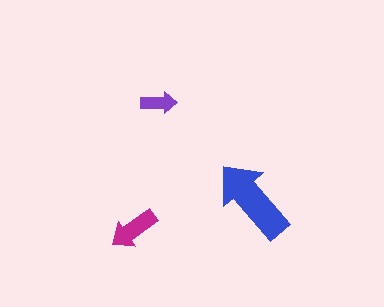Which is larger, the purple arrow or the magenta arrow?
The magenta one.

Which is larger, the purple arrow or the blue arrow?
The blue one.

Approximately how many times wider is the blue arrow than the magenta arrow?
About 1.5 times wider.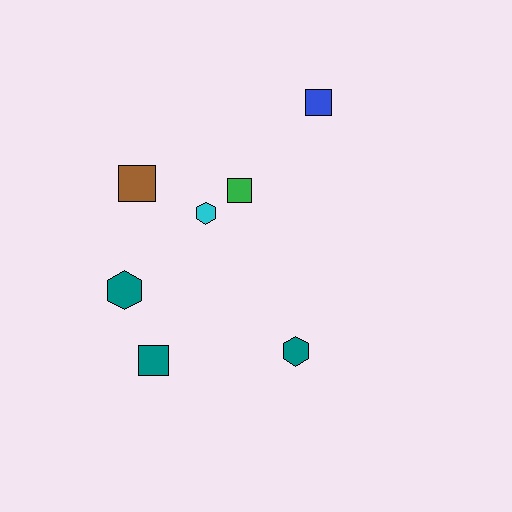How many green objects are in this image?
There is 1 green object.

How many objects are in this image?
There are 7 objects.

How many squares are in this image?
There are 4 squares.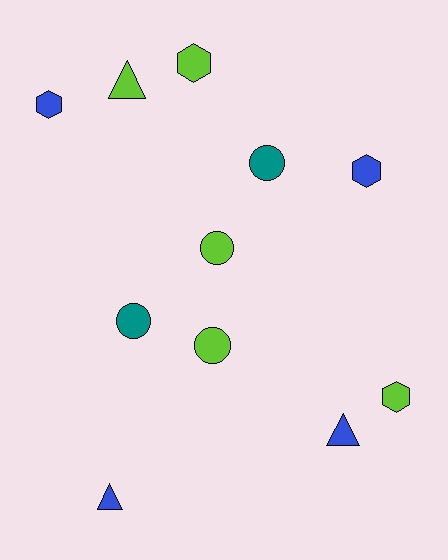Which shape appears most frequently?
Hexagon, with 4 objects.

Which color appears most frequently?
Lime, with 5 objects.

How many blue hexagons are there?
There are 2 blue hexagons.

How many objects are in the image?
There are 11 objects.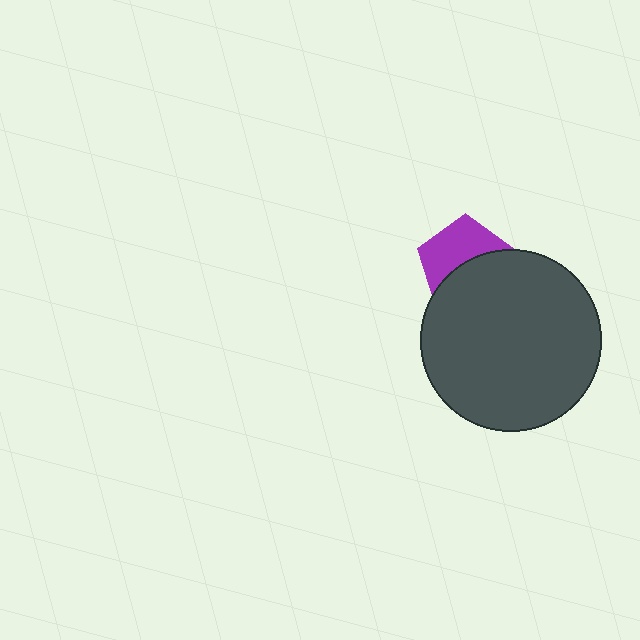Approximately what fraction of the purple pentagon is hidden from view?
Roughly 49% of the purple pentagon is hidden behind the dark gray circle.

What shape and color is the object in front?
The object in front is a dark gray circle.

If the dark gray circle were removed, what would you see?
You would see the complete purple pentagon.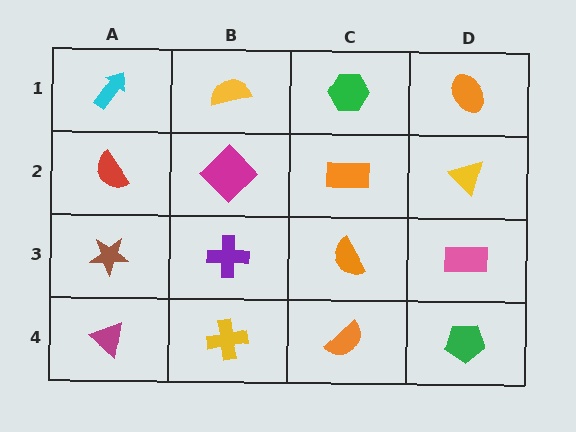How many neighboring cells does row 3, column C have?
4.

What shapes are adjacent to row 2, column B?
A yellow semicircle (row 1, column B), a purple cross (row 3, column B), a red semicircle (row 2, column A), an orange rectangle (row 2, column C).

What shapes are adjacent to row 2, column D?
An orange ellipse (row 1, column D), a pink rectangle (row 3, column D), an orange rectangle (row 2, column C).